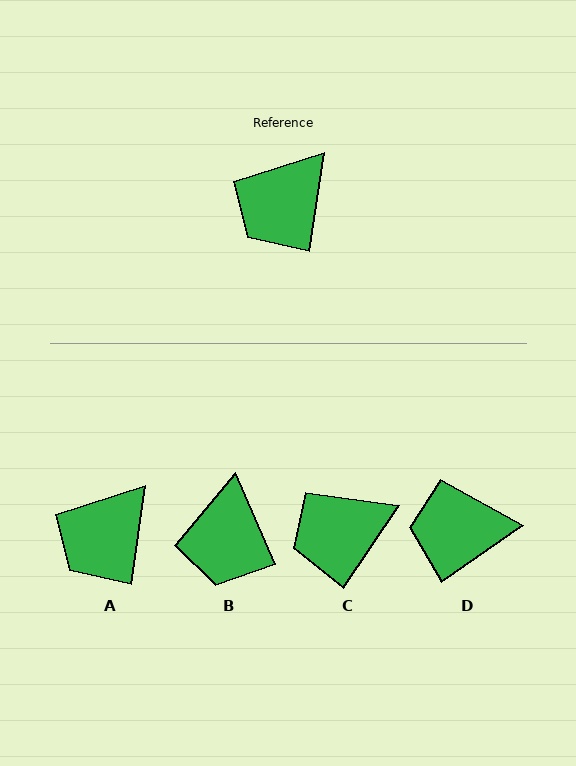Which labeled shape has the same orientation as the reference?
A.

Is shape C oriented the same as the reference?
No, it is off by about 26 degrees.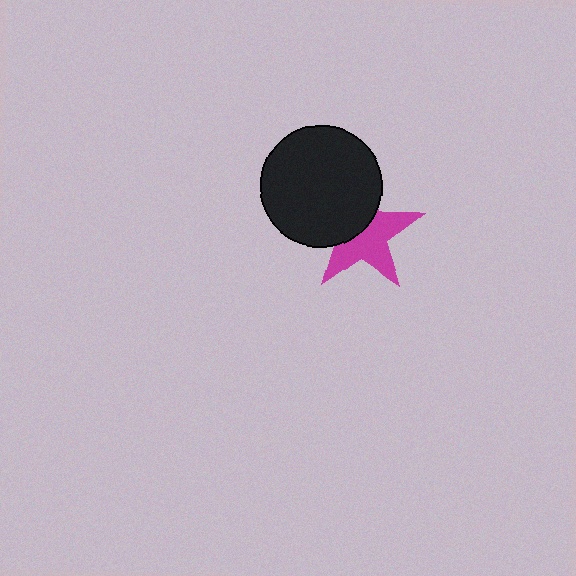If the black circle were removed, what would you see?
You would see the complete magenta star.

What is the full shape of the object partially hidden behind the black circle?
The partially hidden object is a magenta star.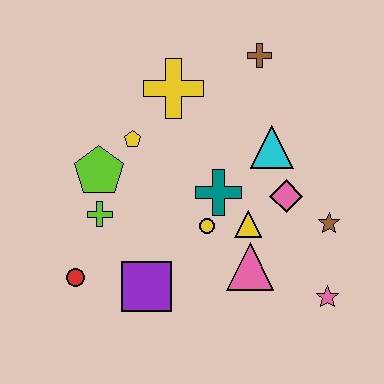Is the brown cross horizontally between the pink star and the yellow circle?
Yes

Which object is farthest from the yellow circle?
The brown cross is farthest from the yellow circle.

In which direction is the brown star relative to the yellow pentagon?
The brown star is to the right of the yellow pentagon.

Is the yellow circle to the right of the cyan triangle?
No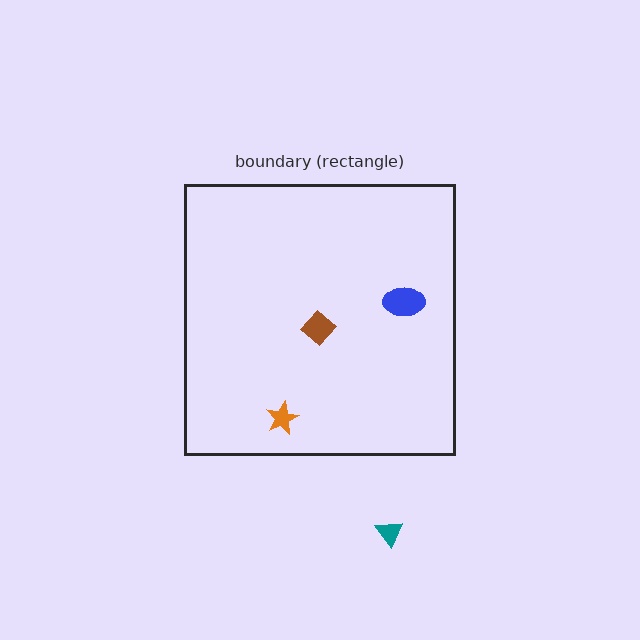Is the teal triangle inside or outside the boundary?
Outside.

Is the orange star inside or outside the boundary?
Inside.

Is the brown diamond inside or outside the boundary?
Inside.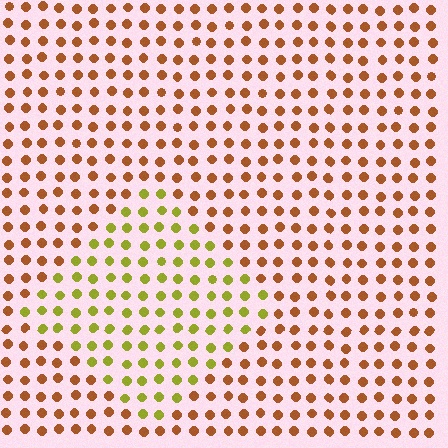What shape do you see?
I see a diamond.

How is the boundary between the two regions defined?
The boundary is defined purely by a slight shift in hue (about 48 degrees). Spacing, size, and orientation are identical on both sides.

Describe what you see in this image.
The image is filled with small brown elements in a uniform arrangement. A diamond-shaped region is visible where the elements are tinted to a slightly different hue, forming a subtle color boundary.